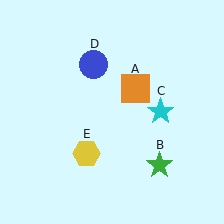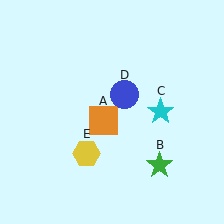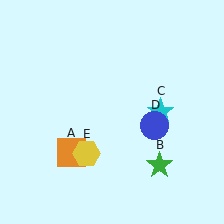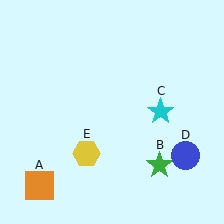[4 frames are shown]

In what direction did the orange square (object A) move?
The orange square (object A) moved down and to the left.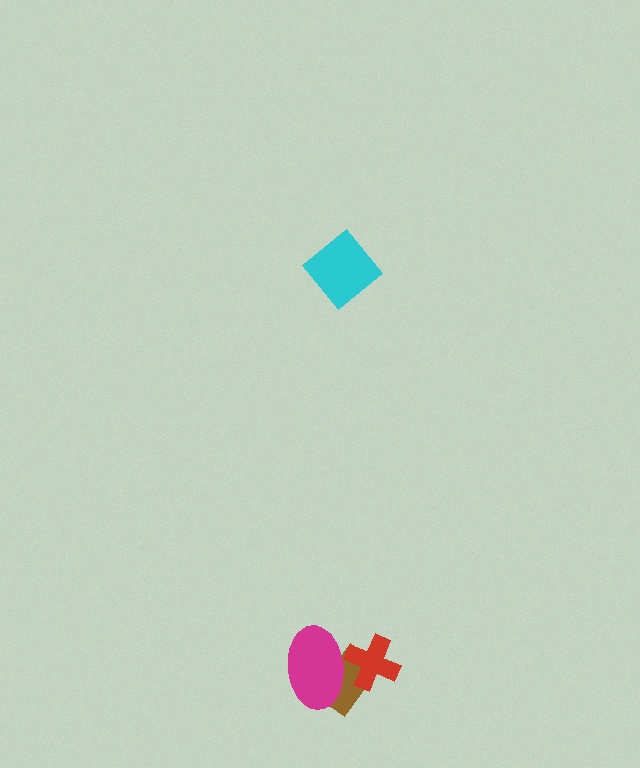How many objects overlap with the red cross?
2 objects overlap with the red cross.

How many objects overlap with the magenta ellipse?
2 objects overlap with the magenta ellipse.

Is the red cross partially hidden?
Yes, it is partially covered by another shape.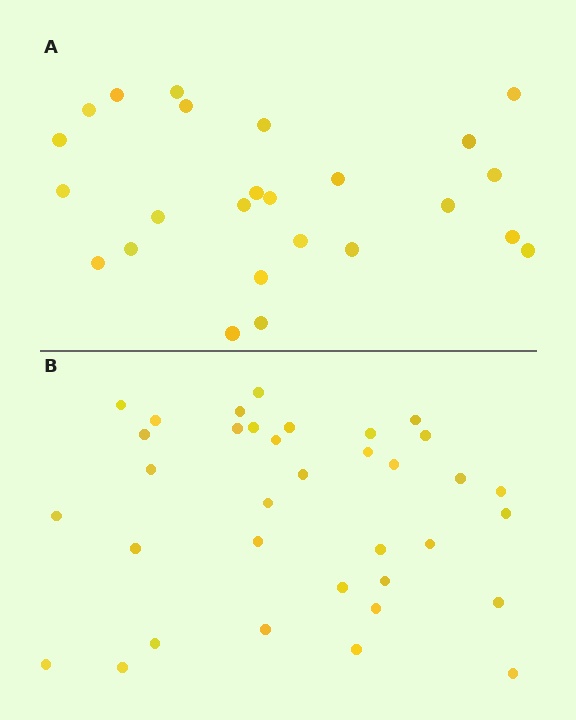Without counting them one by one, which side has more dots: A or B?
Region B (the bottom region) has more dots.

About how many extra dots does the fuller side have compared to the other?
Region B has roughly 10 or so more dots than region A.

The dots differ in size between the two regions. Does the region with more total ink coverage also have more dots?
No. Region A has more total ink coverage because its dots are larger, but region B actually contains more individual dots. Total area can be misleading — the number of items is what matters here.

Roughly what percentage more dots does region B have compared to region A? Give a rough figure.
About 40% more.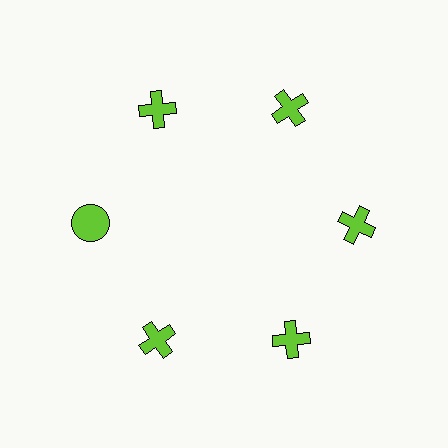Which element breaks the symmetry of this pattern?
The lime circle at roughly the 9 o'clock position breaks the symmetry. All other shapes are lime crosses.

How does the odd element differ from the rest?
It has a different shape: circle instead of cross.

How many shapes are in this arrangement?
There are 6 shapes arranged in a ring pattern.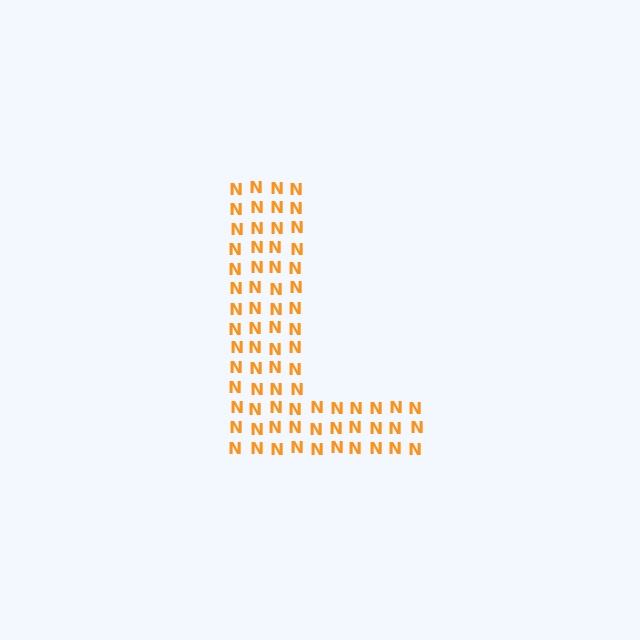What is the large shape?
The large shape is the letter L.